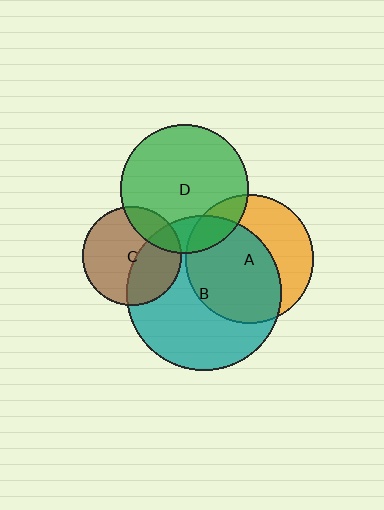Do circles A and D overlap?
Yes.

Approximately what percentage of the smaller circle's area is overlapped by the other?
Approximately 15%.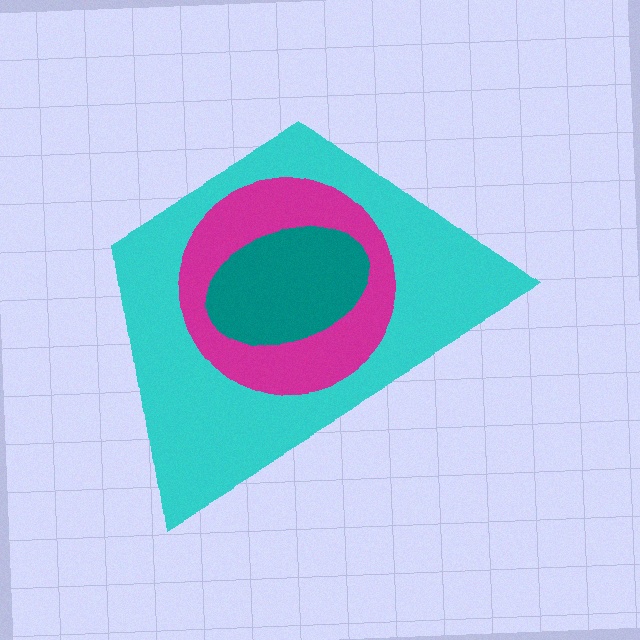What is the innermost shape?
The teal ellipse.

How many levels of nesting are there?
3.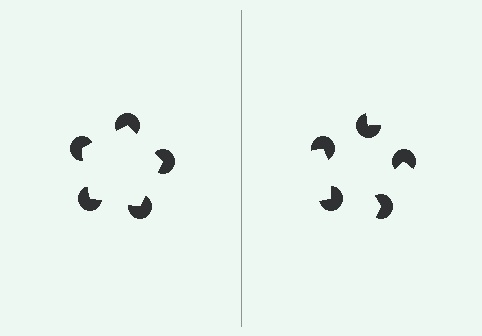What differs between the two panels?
The pac-man discs are positioned identically on both sides; only the wedge orientations differ. On the left they align to a pentagon; on the right they are misaligned.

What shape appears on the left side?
An illusory pentagon.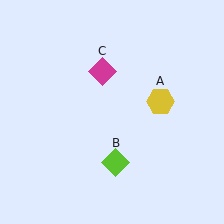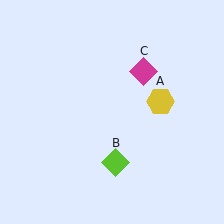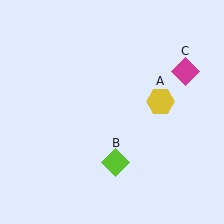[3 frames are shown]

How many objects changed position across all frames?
1 object changed position: magenta diamond (object C).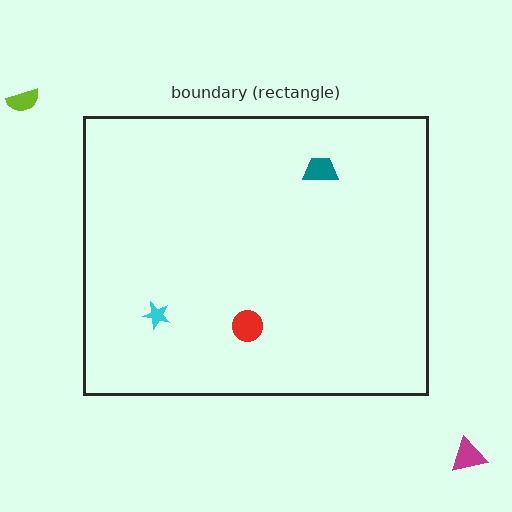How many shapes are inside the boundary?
3 inside, 2 outside.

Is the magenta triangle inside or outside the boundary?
Outside.